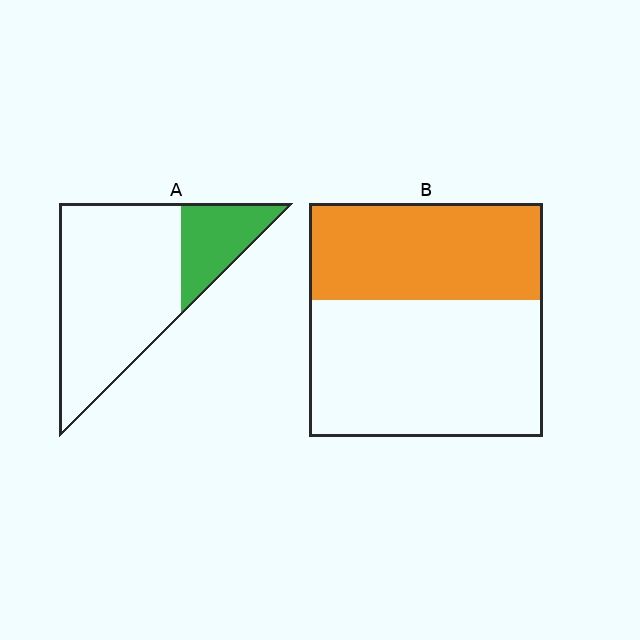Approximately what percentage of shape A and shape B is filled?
A is approximately 25% and B is approximately 40%.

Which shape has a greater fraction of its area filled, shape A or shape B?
Shape B.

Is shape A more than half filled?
No.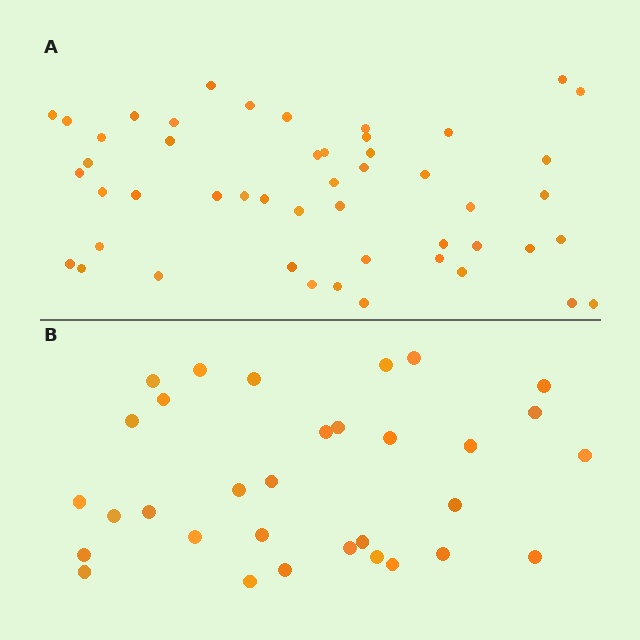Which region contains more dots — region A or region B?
Region A (the top region) has more dots.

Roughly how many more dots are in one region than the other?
Region A has approximately 15 more dots than region B.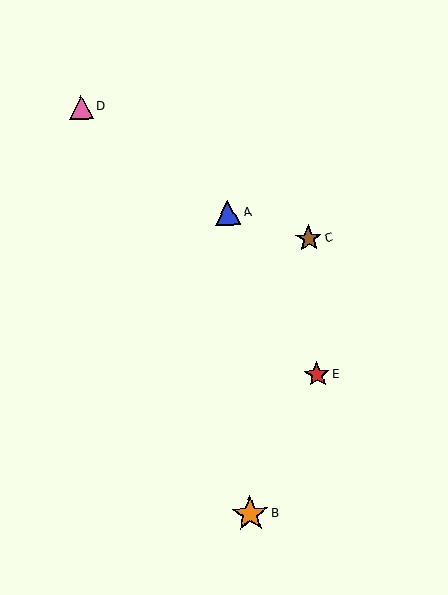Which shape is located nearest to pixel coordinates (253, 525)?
The orange star (labeled B) at (250, 514) is nearest to that location.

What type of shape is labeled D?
Shape D is a pink triangle.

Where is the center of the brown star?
The center of the brown star is at (309, 238).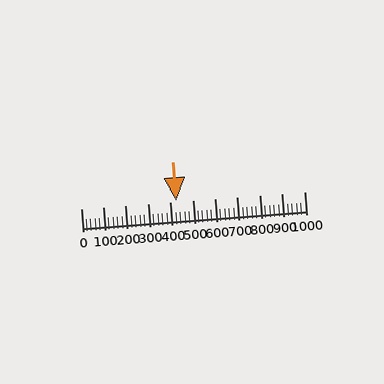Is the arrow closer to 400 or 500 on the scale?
The arrow is closer to 400.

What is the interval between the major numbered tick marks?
The major tick marks are spaced 100 units apart.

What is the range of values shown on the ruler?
The ruler shows values from 0 to 1000.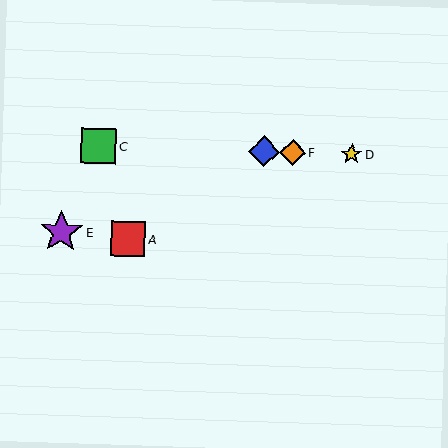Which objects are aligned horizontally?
Objects B, C, D, F are aligned horizontally.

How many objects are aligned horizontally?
4 objects (B, C, D, F) are aligned horizontally.